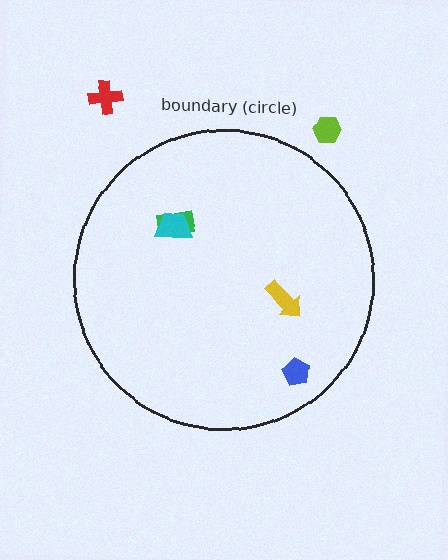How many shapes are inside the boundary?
4 inside, 2 outside.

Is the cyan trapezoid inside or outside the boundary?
Inside.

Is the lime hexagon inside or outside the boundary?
Outside.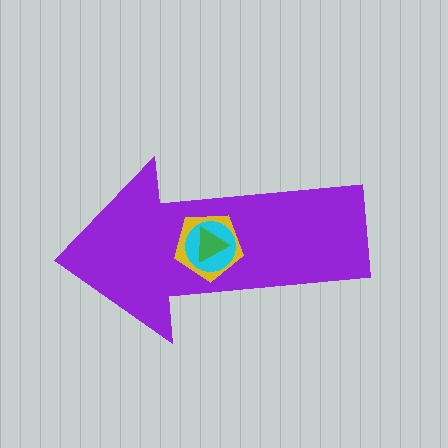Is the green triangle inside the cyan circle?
Yes.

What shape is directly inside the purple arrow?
The yellow pentagon.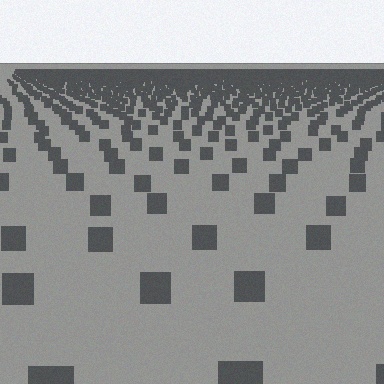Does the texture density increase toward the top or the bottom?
Density increases toward the top.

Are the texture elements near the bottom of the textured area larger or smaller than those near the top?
Larger. Near the bottom, elements are closer to the viewer and appear at a bigger on-screen size.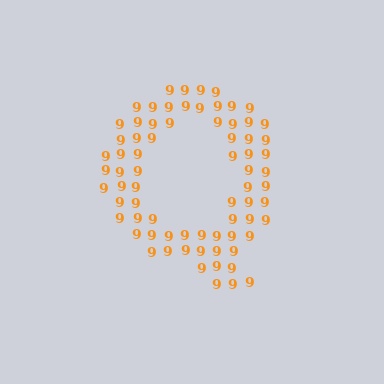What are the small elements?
The small elements are digit 9's.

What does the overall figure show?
The overall figure shows the letter Q.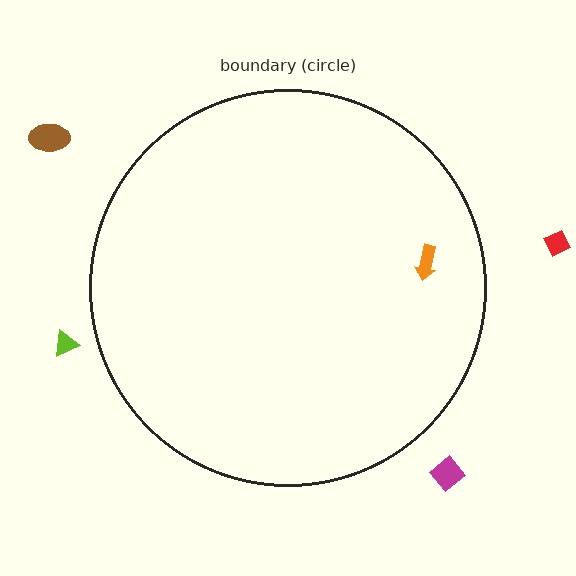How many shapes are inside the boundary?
1 inside, 4 outside.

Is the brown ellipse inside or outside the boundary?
Outside.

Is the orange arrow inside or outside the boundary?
Inside.